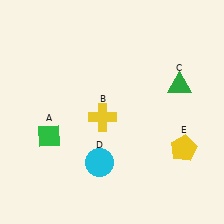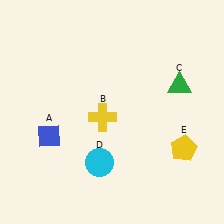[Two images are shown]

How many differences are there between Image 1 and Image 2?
There is 1 difference between the two images.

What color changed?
The diamond (A) changed from green in Image 1 to blue in Image 2.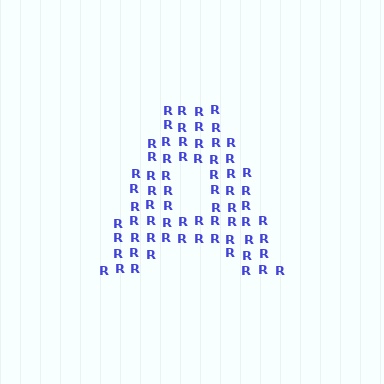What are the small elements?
The small elements are letter R's.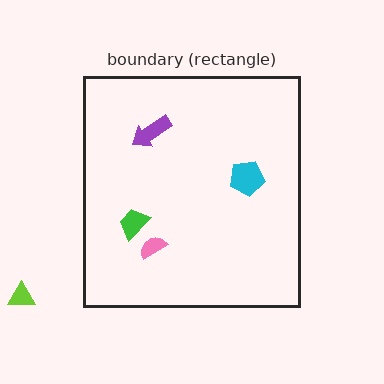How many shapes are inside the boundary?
4 inside, 1 outside.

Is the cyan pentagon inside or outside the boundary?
Inside.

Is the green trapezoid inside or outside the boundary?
Inside.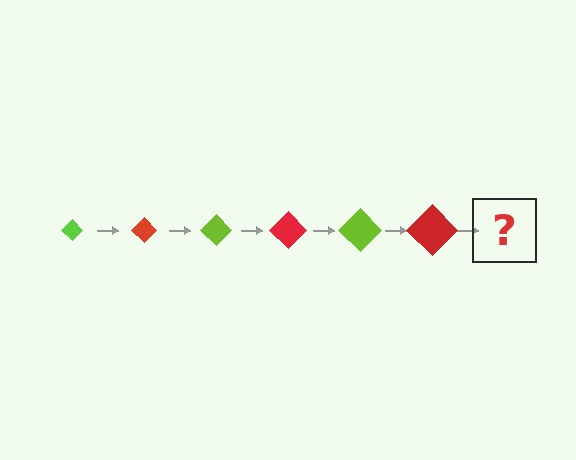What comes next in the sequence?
The next element should be a lime diamond, larger than the previous one.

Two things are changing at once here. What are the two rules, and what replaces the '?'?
The two rules are that the diamond grows larger each step and the color cycles through lime and red. The '?' should be a lime diamond, larger than the previous one.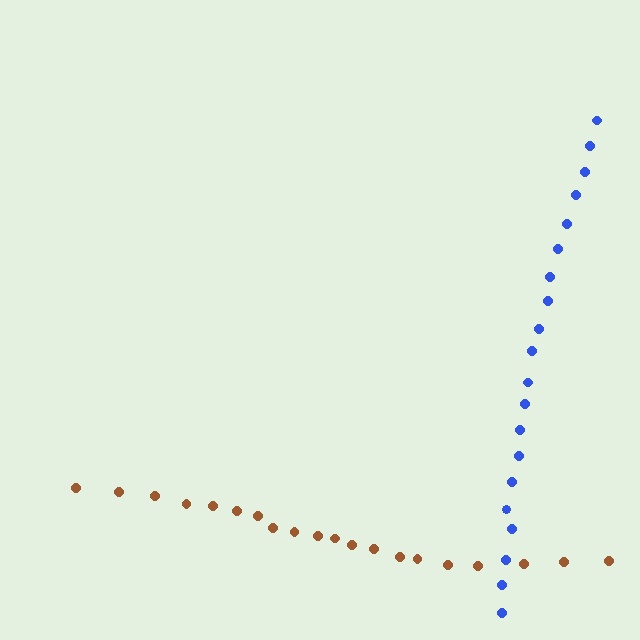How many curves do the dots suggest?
There are 2 distinct paths.